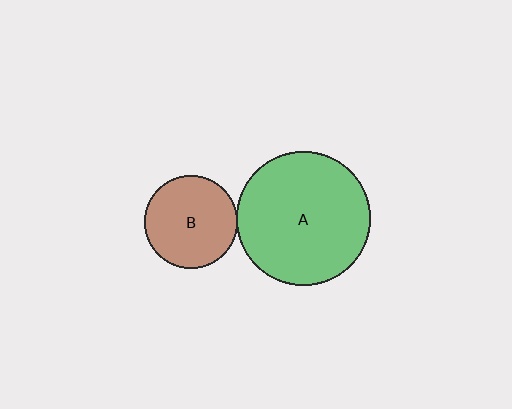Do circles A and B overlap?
Yes.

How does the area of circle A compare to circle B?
Approximately 2.1 times.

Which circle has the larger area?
Circle A (green).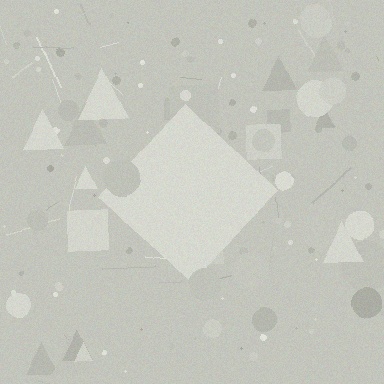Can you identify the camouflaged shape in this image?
The camouflaged shape is a diamond.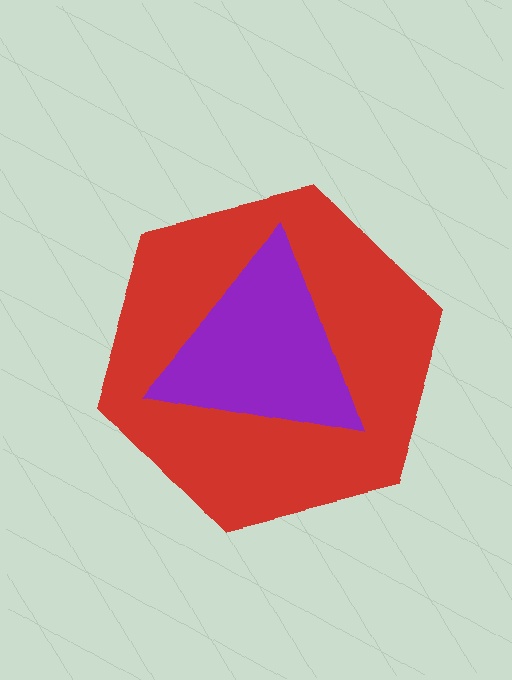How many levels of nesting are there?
2.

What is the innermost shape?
The purple triangle.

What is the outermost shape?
The red hexagon.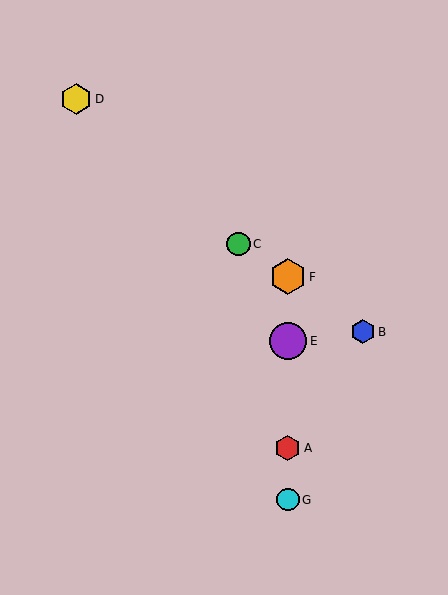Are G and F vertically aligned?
Yes, both are at x≈288.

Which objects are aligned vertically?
Objects A, E, F, G are aligned vertically.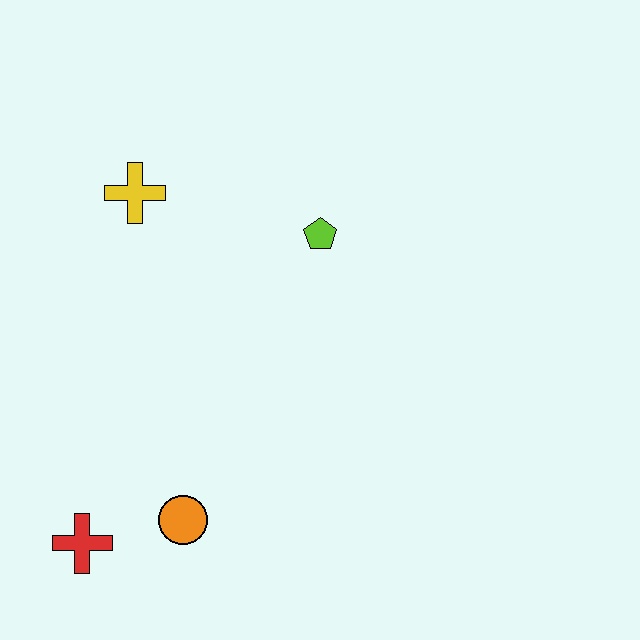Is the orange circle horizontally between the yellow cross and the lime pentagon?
Yes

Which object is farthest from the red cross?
The lime pentagon is farthest from the red cross.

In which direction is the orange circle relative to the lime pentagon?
The orange circle is below the lime pentagon.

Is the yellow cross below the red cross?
No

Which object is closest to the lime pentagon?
The yellow cross is closest to the lime pentagon.